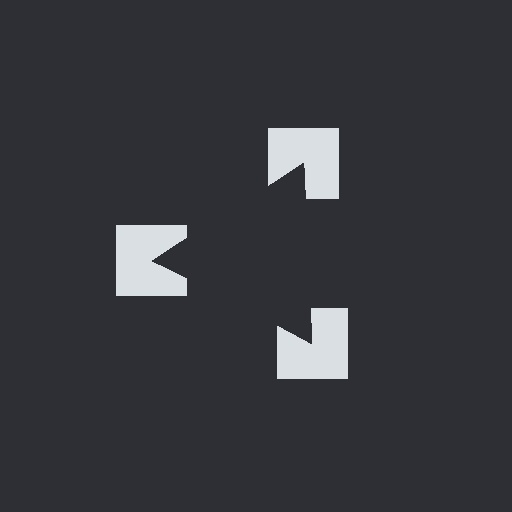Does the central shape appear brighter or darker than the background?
It typically appears slightly darker than the background, even though no actual brightness change is drawn.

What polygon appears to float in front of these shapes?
An illusory triangle — its edges are inferred from the aligned wedge cuts in the notched squares, not physically drawn.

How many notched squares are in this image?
There are 3 — one at each vertex of the illusory triangle.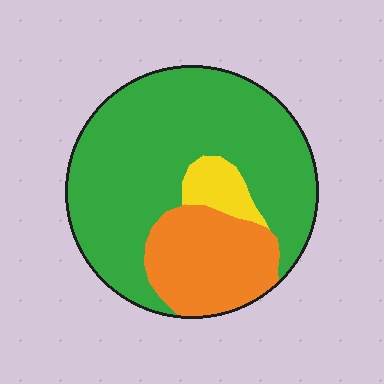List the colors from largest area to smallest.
From largest to smallest: green, orange, yellow.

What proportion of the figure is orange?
Orange covers 24% of the figure.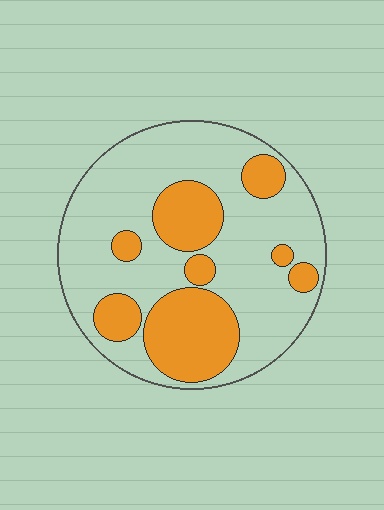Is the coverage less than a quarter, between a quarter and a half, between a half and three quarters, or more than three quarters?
Between a quarter and a half.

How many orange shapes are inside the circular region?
8.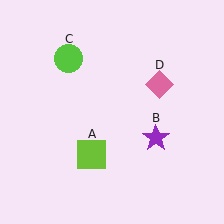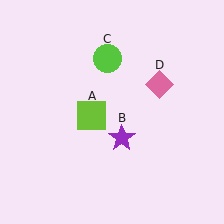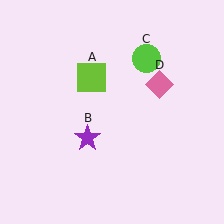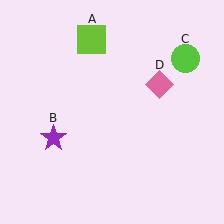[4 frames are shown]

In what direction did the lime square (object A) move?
The lime square (object A) moved up.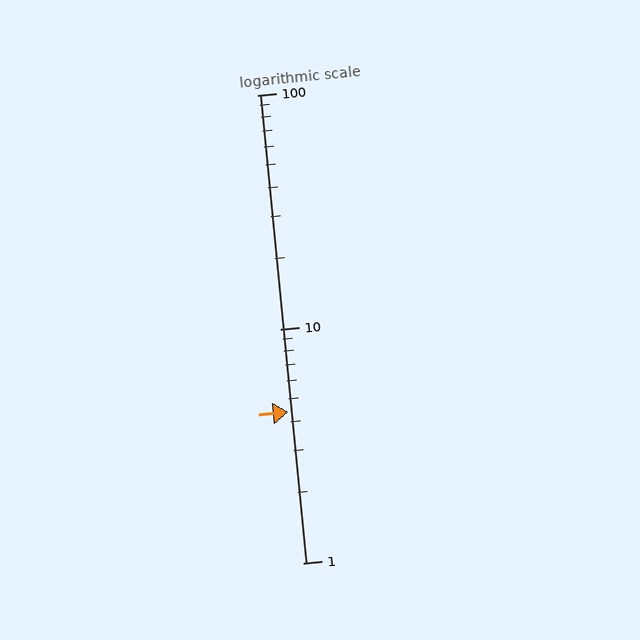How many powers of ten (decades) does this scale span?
The scale spans 2 decades, from 1 to 100.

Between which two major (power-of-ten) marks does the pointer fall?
The pointer is between 1 and 10.